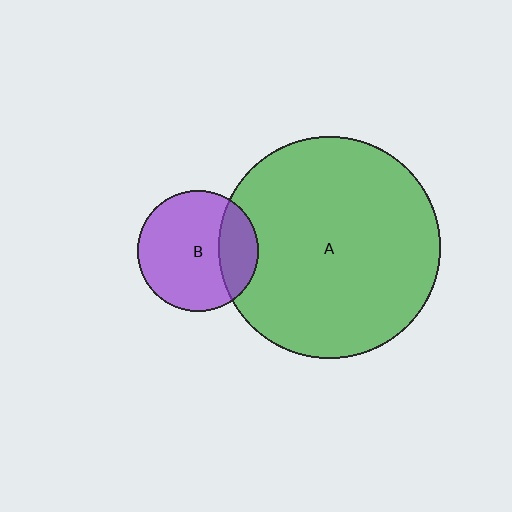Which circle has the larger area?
Circle A (green).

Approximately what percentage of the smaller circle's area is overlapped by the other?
Approximately 25%.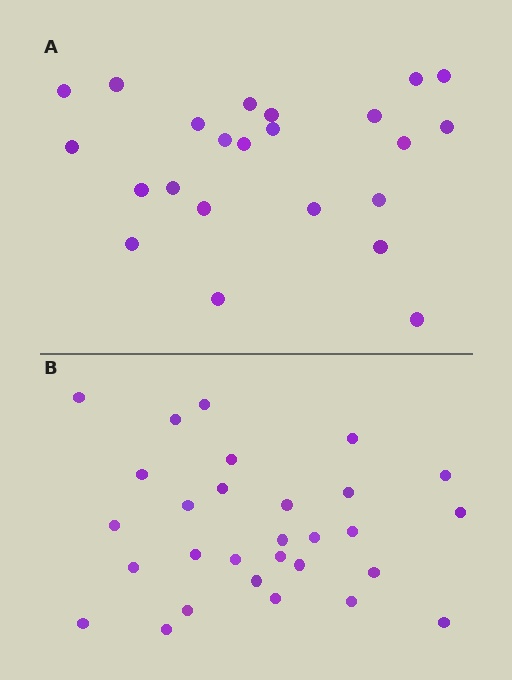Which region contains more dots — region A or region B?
Region B (the bottom region) has more dots.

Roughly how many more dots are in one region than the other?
Region B has about 6 more dots than region A.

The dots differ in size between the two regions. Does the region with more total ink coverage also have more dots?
No. Region A has more total ink coverage because its dots are larger, but region B actually contains more individual dots. Total area can be misleading — the number of items is what matters here.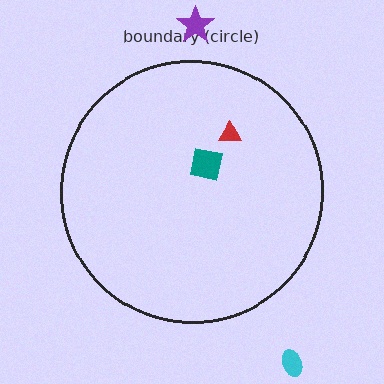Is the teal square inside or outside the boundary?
Inside.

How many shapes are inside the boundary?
2 inside, 2 outside.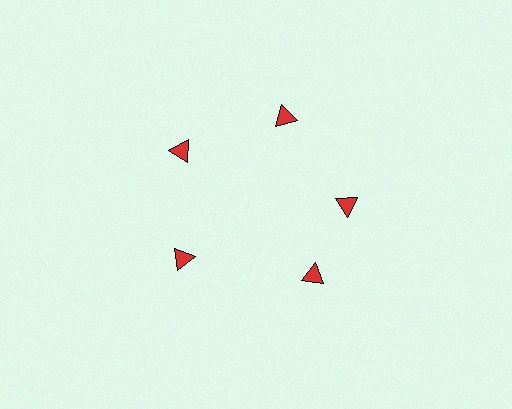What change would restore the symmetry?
The symmetry would be restored by rotating it back into even spacing with its neighbors so that all 5 triangles sit at equal angles and equal distance from the center.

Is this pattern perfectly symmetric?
No. The 5 red triangles are arranged in a ring, but one element near the 5 o'clock position is rotated out of alignment along the ring, breaking the 5-fold rotational symmetry.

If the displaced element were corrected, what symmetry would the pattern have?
It would have 5-fold rotational symmetry — the pattern would map onto itself every 72 degrees.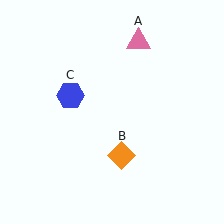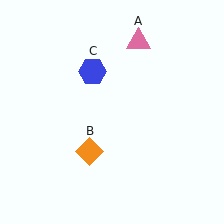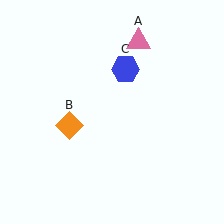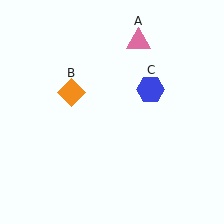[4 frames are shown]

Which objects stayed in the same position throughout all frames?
Pink triangle (object A) remained stationary.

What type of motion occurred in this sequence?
The orange diamond (object B), blue hexagon (object C) rotated clockwise around the center of the scene.